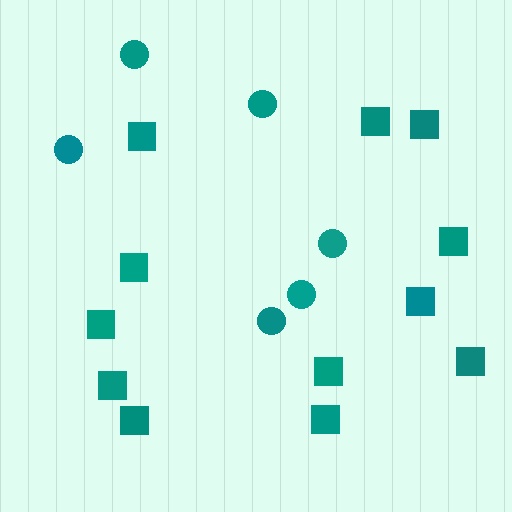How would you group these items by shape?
There are 2 groups: one group of squares (12) and one group of circles (6).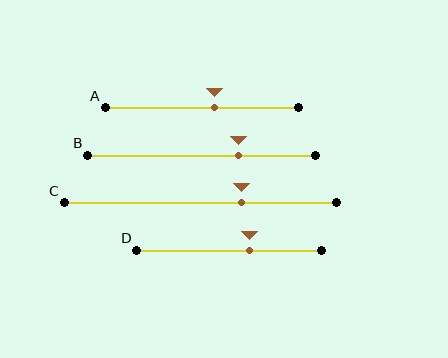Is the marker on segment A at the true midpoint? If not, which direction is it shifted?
No, the marker on segment A is shifted to the right by about 7% of the segment length.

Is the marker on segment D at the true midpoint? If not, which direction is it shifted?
No, the marker on segment D is shifted to the right by about 11% of the segment length.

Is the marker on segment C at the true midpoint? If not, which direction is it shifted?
No, the marker on segment C is shifted to the right by about 15% of the segment length.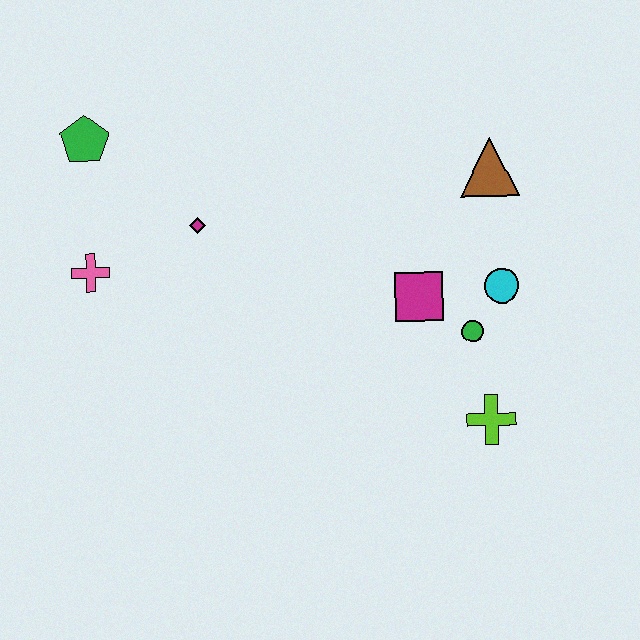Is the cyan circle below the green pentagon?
Yes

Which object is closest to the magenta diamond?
The pink cross is closest to the magenta diamond.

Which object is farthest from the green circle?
The green pentagon is farthest from the green circle.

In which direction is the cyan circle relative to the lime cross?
The cyan circle is above the lime cross.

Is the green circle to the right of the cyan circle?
No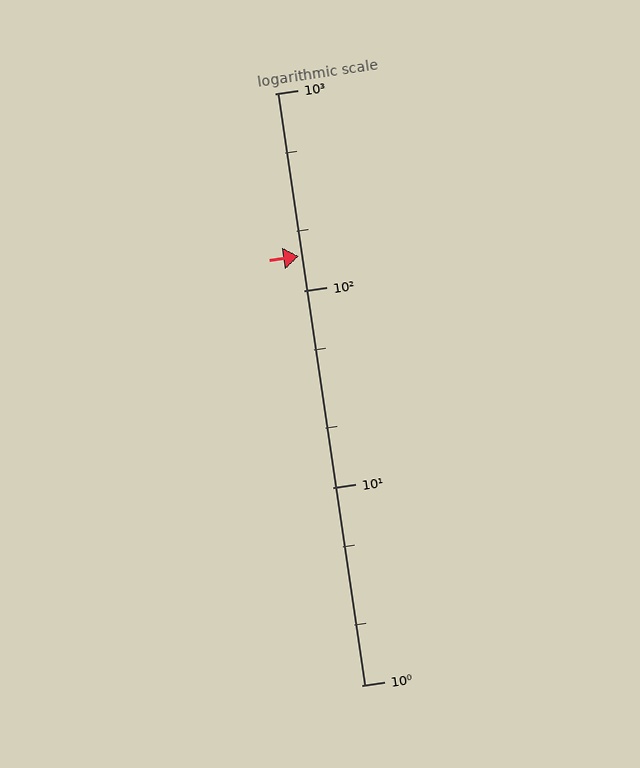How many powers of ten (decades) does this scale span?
The scale spans 3 decades, from 1 to 1000.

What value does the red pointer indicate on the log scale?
The pointer indicates approximately 150.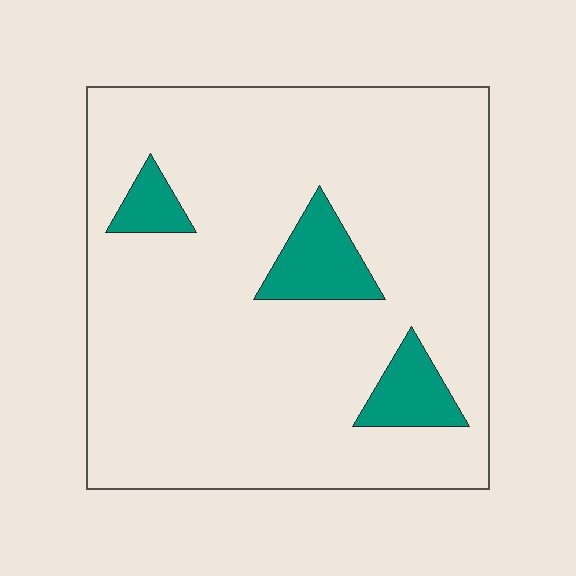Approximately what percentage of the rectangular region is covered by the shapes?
Approximately 10%.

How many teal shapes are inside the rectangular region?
3.